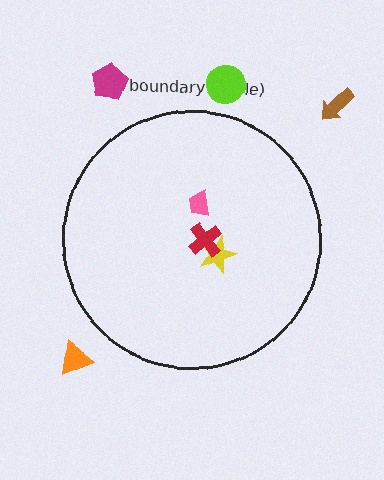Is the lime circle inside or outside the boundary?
Outside.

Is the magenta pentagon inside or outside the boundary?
Outside.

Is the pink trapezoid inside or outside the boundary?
Inside.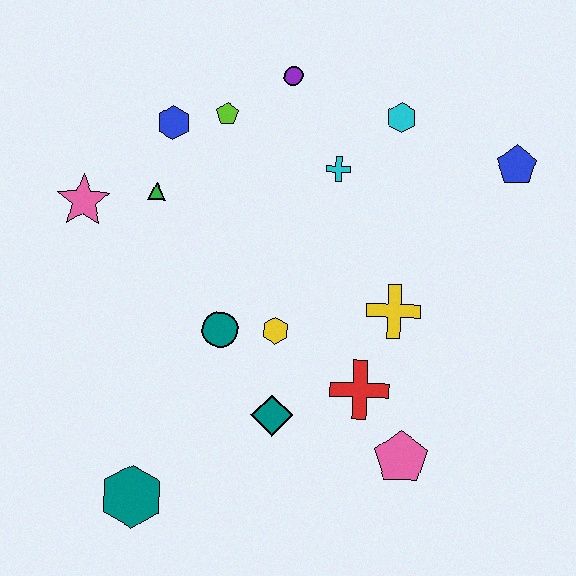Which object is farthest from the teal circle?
The blue pentagon is farthest from the teal circle.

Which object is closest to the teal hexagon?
The teal diamond is closest to the teal hexagon.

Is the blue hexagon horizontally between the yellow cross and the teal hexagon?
Yes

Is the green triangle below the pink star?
No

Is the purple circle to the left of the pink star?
No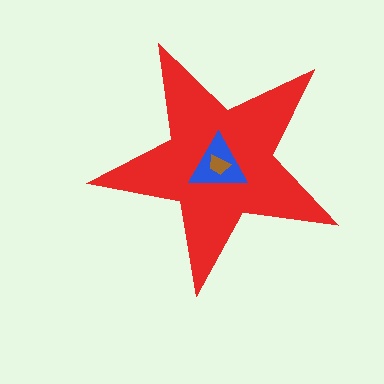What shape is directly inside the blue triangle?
The brown trapezoid.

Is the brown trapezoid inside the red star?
Yes.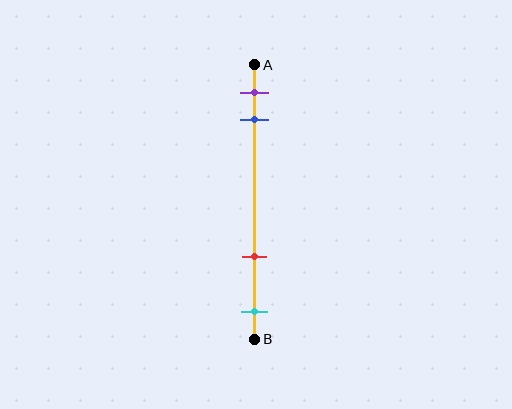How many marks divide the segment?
There are 4 marks dividing the segment.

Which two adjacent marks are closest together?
The purple and blue marks are the closest adjacent pair.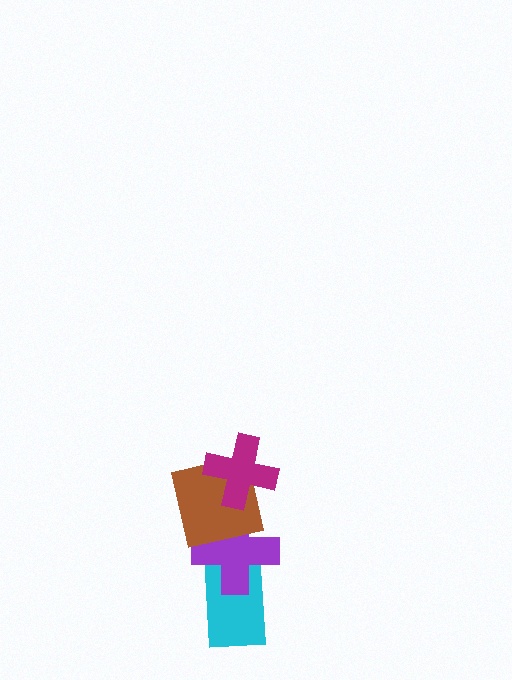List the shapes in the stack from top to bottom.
From top to bottom: the magenta cross, the brown square, the purple cross, the cyan rectangle.